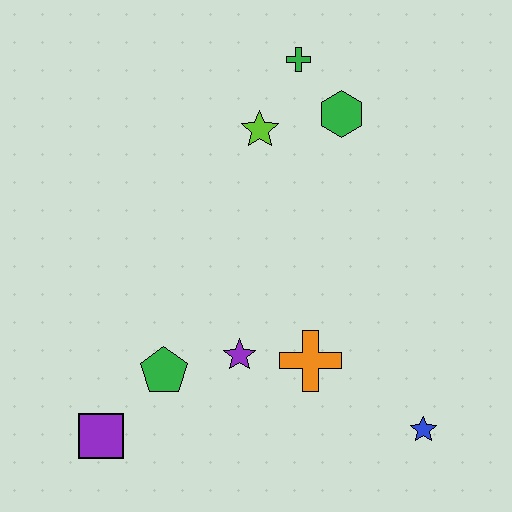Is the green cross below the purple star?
No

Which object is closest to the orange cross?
The purple star is closest to the orange cross.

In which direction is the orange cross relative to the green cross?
The orange cross is below the green cross.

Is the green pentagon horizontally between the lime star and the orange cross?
No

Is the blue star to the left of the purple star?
No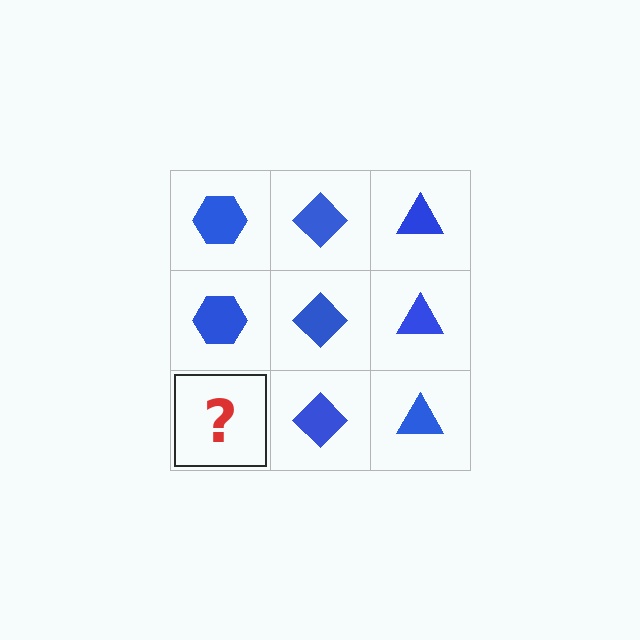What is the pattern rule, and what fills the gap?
The rule is that each column has a consistent shape. The gap should be filled with a blue hexagon.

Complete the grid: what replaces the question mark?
The question mark should be replaced with a blue hexagon.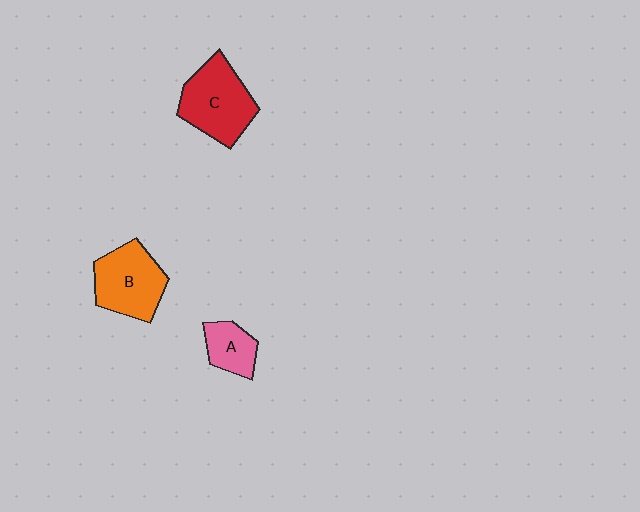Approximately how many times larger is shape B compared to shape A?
Approximately 1.8 times.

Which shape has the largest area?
Shape C (red).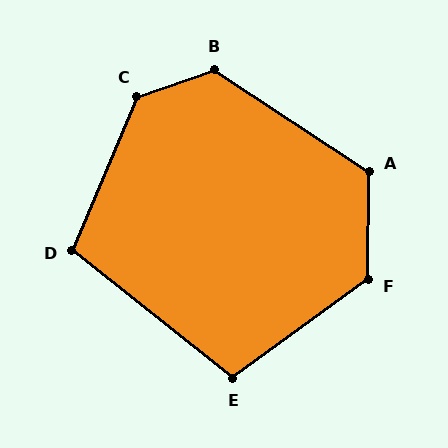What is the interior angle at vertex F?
Approximately 127 degrees (obtuse).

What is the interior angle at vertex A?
Approximately 123 degrees (obtuse).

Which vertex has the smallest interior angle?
E, at approximately 105 degrees.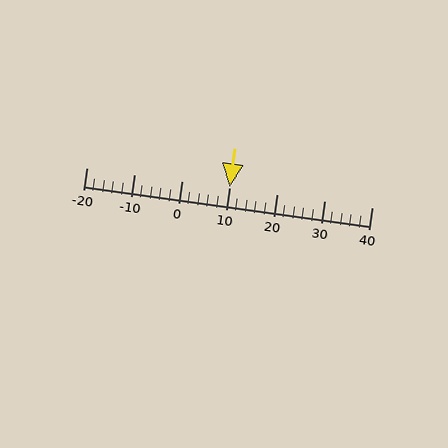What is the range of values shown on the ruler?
The ruler shows values from -20 to 40.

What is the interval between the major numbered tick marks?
The major tick marks are spaced 10 units apart.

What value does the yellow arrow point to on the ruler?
The yellow arrow points to approximately 10.